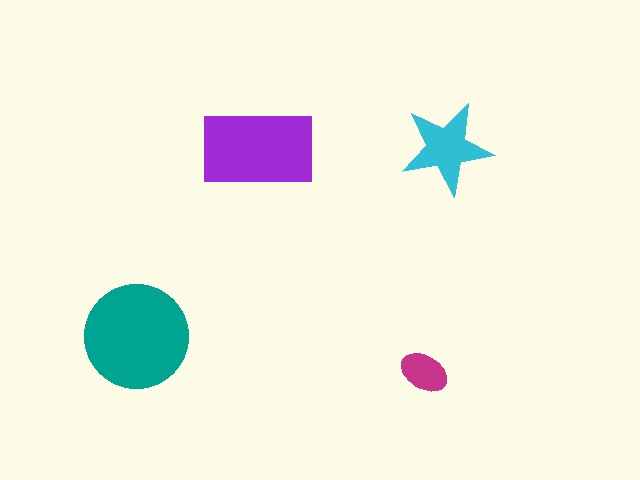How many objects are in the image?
There are 4 objects in the image.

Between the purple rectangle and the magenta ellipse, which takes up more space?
The purple rectangle.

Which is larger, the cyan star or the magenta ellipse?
The cyan star.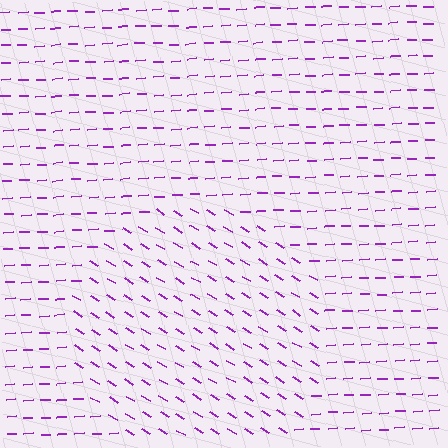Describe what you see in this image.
The image is filled with small purple line segments. A circle region in the image has lines oriented differently from the surrounding lines, creating a visible texture boundary.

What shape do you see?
I see a circle.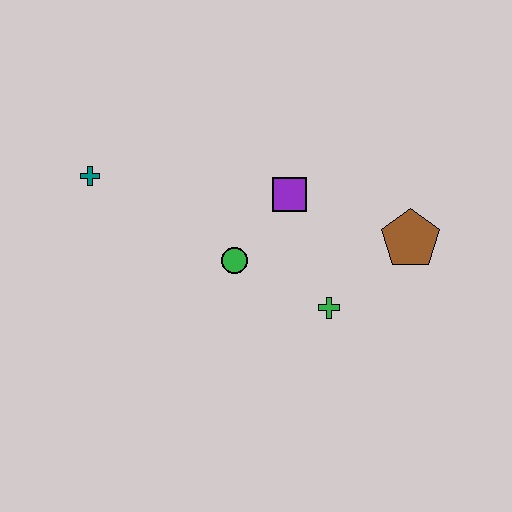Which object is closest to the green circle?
The purple square is closest to the green circle.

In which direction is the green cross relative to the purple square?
The green cross is below the purple square.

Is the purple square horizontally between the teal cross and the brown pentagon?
Yes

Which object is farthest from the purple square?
The teal cross is farthest from the purple square.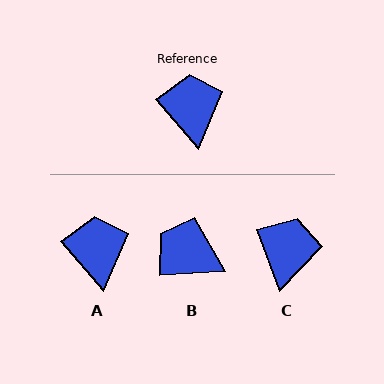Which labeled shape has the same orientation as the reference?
A.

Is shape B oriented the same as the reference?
No, it is off by about 53 degrees.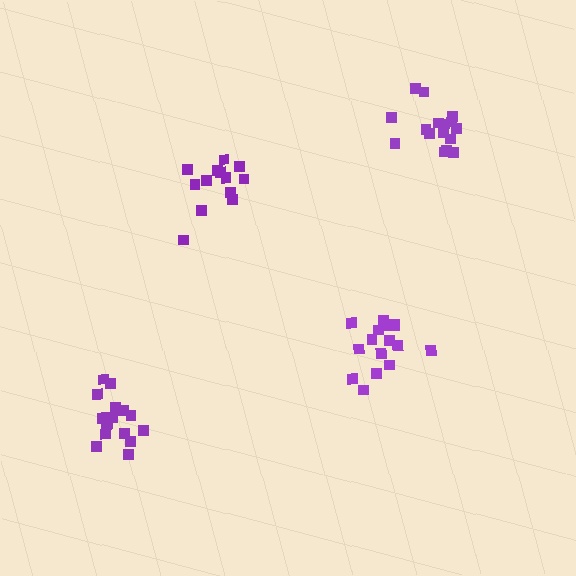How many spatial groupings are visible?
There are 4 spatial groupings.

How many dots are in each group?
Group 1: 16 dots, Group 2: 13 dots, Group 3: 17 dots, Group 4: 16 dots (62 total).